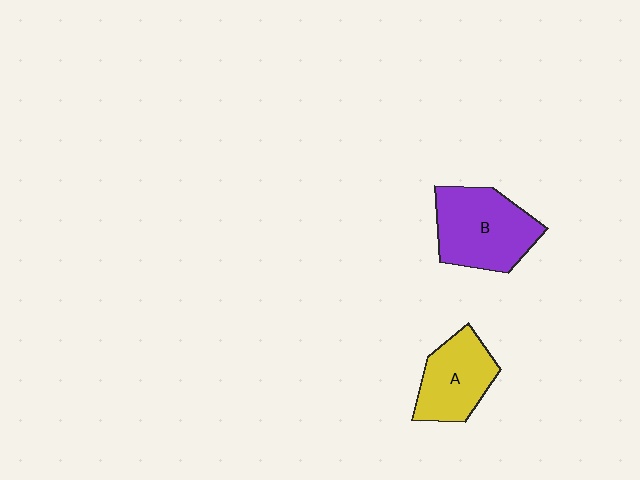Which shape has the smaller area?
Shape A (yellow).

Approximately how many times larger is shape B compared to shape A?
Approximately 1.3 times.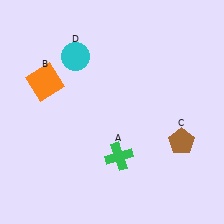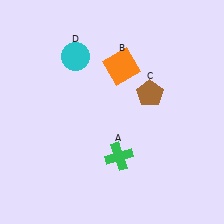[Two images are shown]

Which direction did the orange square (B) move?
The orange square (B) moved right.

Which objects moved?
The objects that moved are: the orange square (B), the brown pentagon (C).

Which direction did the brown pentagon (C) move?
The brown pentagon (C) moved up.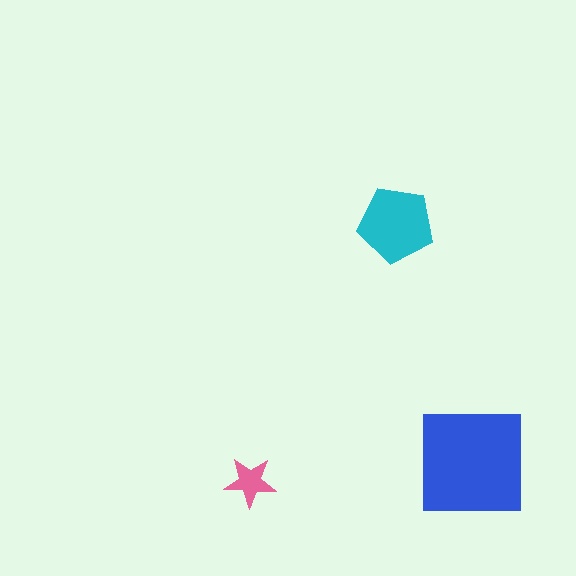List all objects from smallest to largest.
The pink star, the cyan pentagon, the blue square.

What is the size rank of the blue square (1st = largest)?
1st.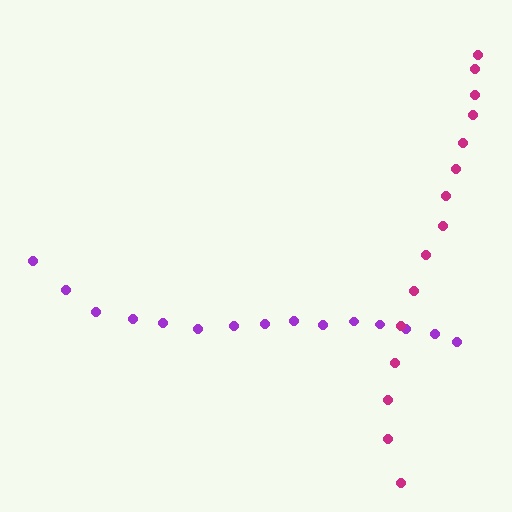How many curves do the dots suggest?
There are 2 distinct paths.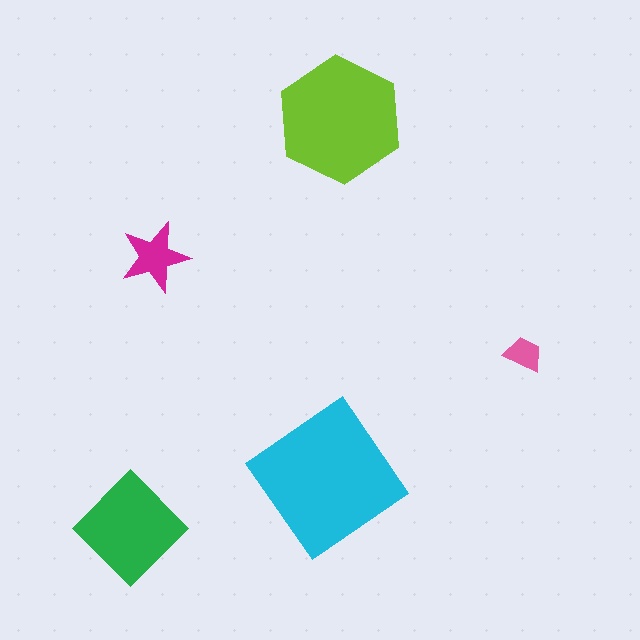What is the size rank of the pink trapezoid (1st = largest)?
5th.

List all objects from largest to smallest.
The cyan diamond, the lime hexagon, the green diamond, the magenta star, the pink trapezoid.